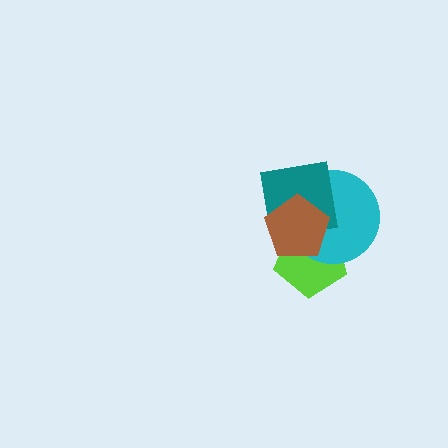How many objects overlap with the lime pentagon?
3 objects overlap with the lime pentagon.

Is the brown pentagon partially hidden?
No, no other shape covers it.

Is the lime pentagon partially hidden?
Yes, it is partially covered by another shape.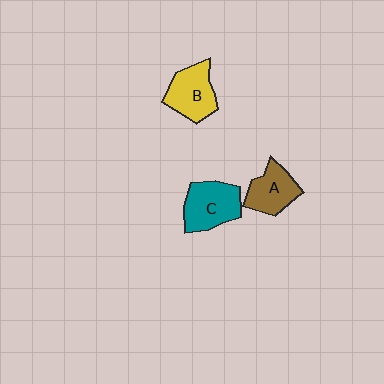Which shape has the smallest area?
Shape A (brown).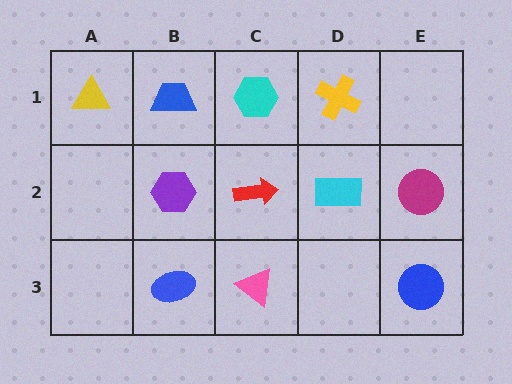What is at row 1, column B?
A blue trapezoid.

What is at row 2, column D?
A cyan rectangle.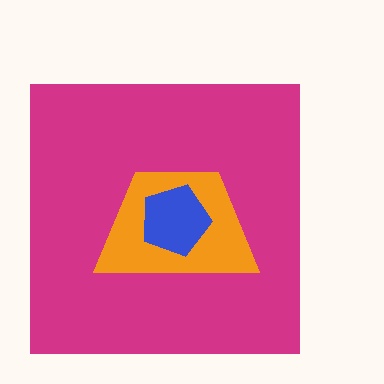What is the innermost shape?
The blue pentagon.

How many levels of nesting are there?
3.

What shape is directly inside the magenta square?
The orange trapezoid.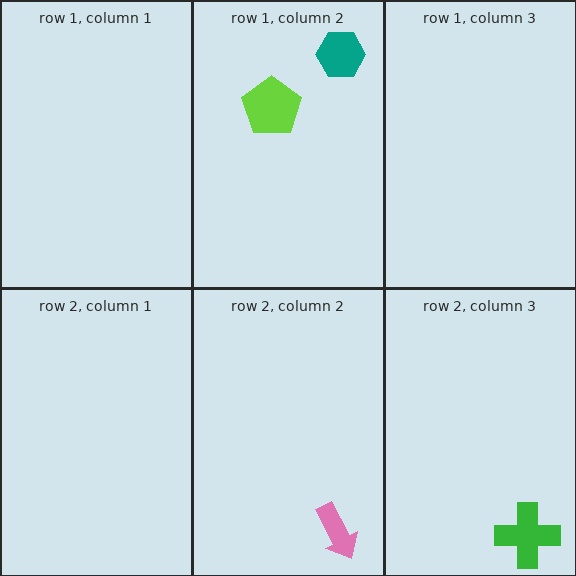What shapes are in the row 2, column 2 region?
The pink arrow.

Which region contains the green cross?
The row 2, column 3 region.